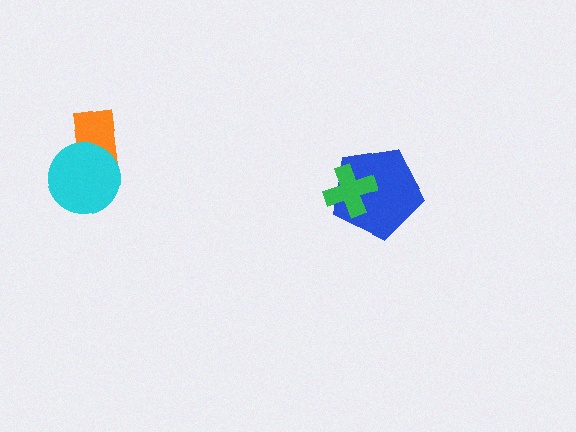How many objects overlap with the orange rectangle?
1 object overlaps with the orange rectangle.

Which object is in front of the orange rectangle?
The cyan circle is in front of the orange rectangle.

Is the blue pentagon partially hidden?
Yes, it is partially covered by another shape.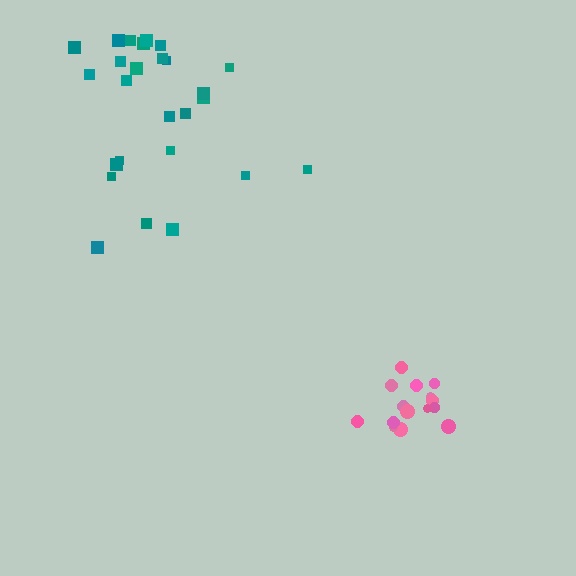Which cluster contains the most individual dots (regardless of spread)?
Teal (26).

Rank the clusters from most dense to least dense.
pink, teal.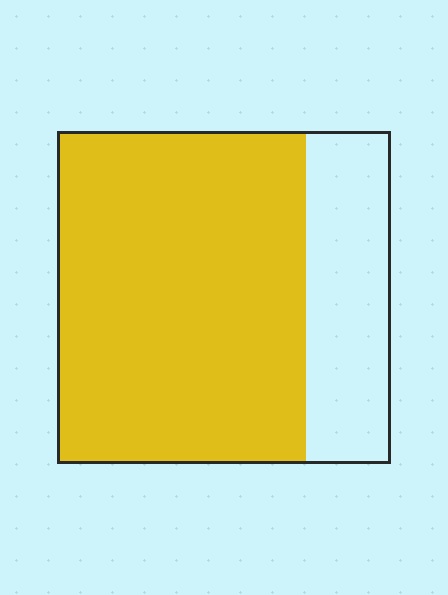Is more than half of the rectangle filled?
Yes.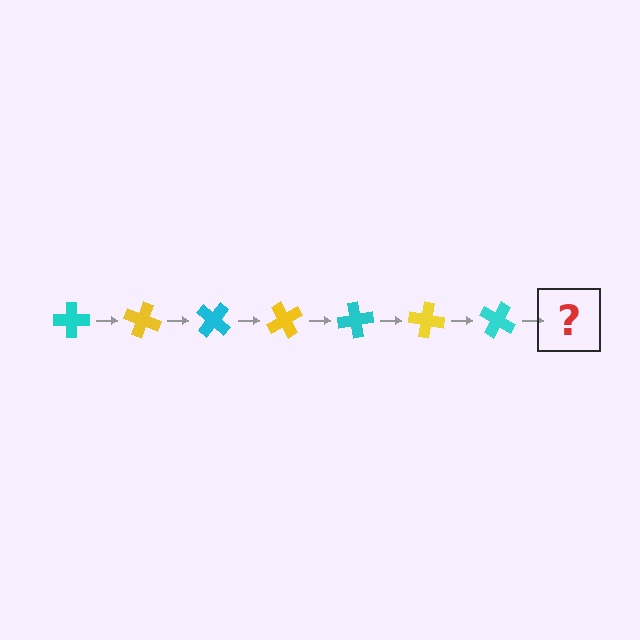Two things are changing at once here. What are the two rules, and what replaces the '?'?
The two rules are that it rotates 20 degrees each step and the color cycles through cyan and yellow. The '?' should be a yellow cross, rotated 140 degrees from the start.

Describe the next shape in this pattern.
It should be a yellow cross, rotated 140 degrees from the start.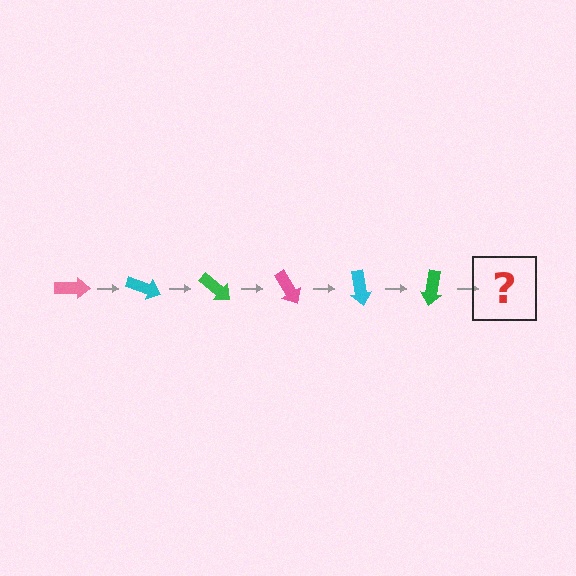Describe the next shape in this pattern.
It should be a pink arrow, rotated 120 degrees from the start.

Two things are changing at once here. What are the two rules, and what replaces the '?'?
The two rules are that it rotates 20 degrees each step and the color cycles through pink, cyan, and green. The '?' should be a pink arrow, rotated 120 degrees from the start.